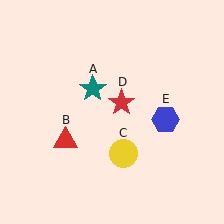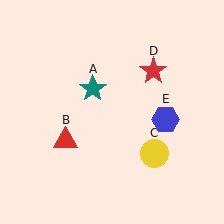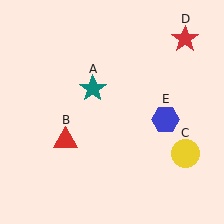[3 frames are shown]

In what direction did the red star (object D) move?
The red star (object D) moved up and to the right.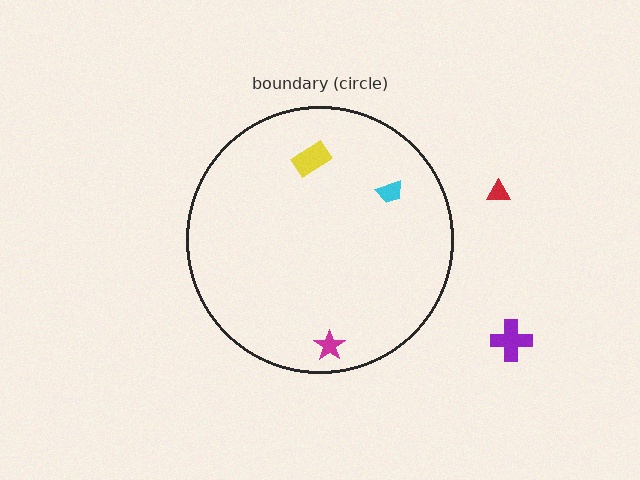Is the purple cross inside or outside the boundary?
Outside.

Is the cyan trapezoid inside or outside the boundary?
Inside.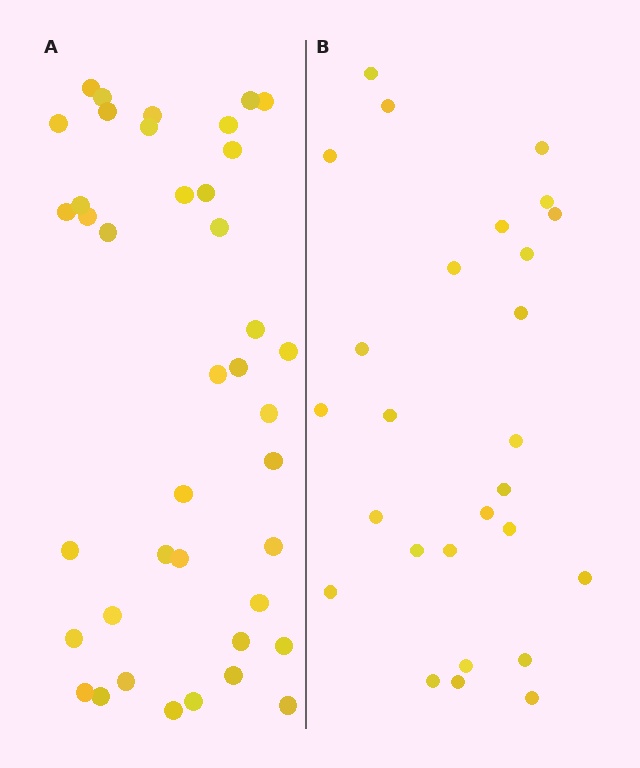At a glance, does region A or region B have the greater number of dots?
Region A (the left region) has more dots.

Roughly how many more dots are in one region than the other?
Region A has approximately 15 more dots than region B.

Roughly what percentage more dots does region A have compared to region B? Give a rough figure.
About 50% more.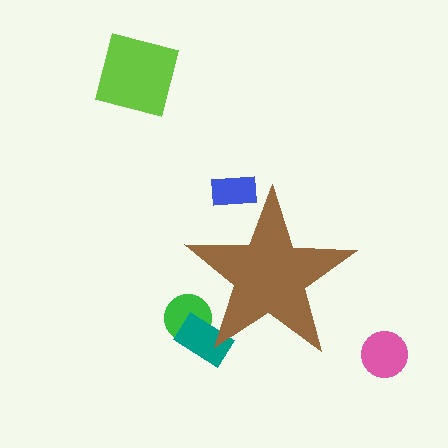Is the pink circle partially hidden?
No, the pink circle is fully visible.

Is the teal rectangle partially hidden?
Yes, the teal rectangle is partially hidden behind the brown star.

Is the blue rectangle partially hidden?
Yes, the blue rectangle is partially hidden behind the brown star.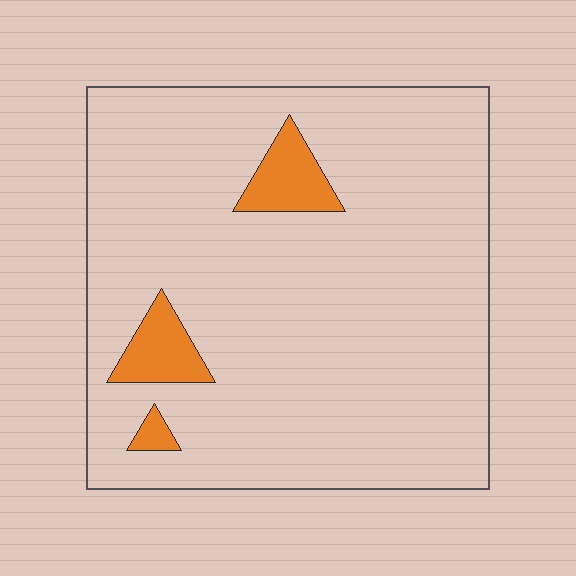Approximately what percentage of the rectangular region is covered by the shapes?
Approximately 10%.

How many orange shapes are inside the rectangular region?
3.